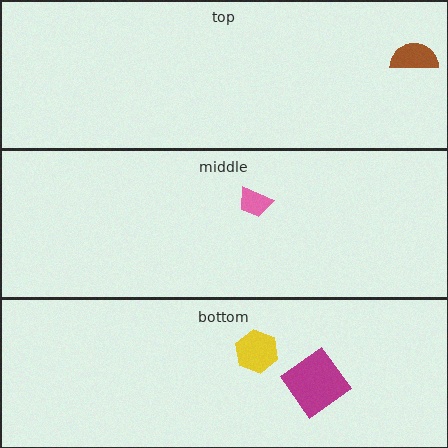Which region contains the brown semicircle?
The top region.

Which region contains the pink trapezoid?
The middle region.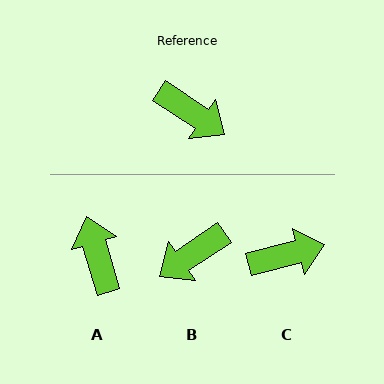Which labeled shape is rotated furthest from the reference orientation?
A, about 141 degrees away.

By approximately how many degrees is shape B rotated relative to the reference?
Approximately 112 degrees clockwise.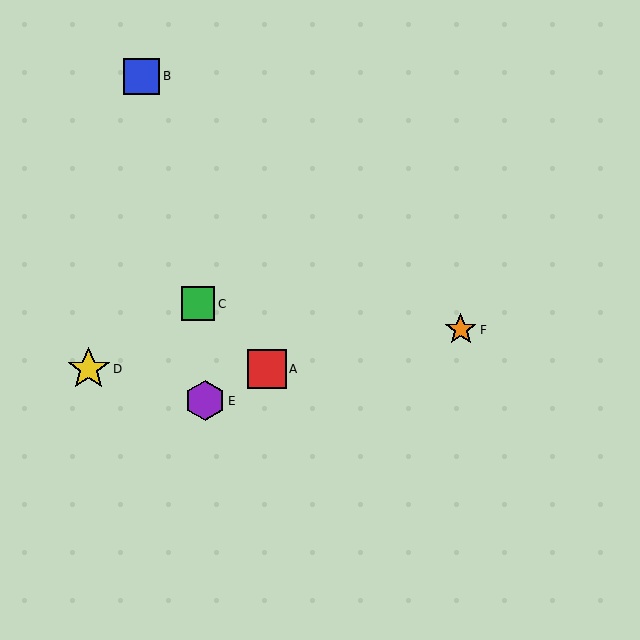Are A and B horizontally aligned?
No, A is at y≈369 and B is at y≈76.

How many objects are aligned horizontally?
2 objects (A, D) are aligned horizontally.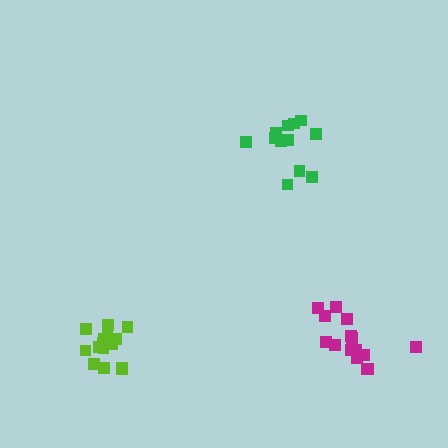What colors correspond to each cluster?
The clusters are colored: green, lime, magenta.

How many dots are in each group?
Group 1: 12 dots, Group 2: 15 dots, Group 3: 15 dots (42 total).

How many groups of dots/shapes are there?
There are 3 groups.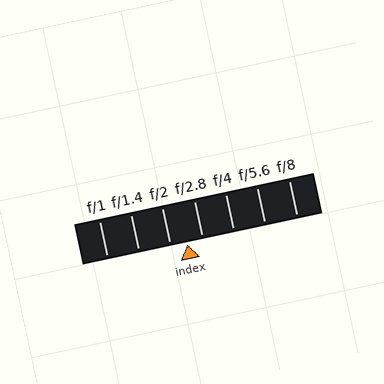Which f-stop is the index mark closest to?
The index mark is closest to f/2.8.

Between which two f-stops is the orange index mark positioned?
The index mark is between f/2 and f/2.8.